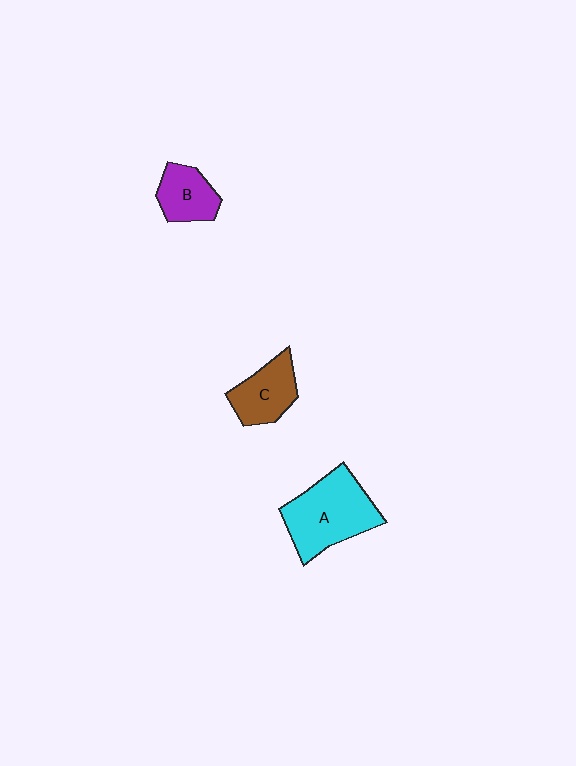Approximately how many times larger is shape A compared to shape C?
Approximately 1.7 times.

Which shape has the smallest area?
Shape B (purple).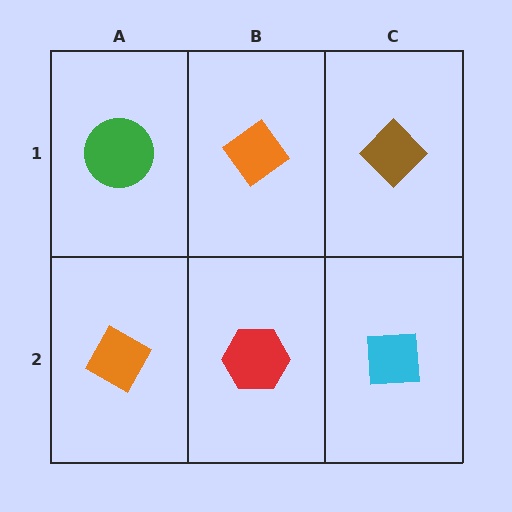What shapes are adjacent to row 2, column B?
An orange diamond (row 1, column B), an orange diamond (row 2, column A), a cyan square (row 2, column C).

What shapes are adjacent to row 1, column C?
A cyan square (row 2, column C), an orange diamond (row 1, column B).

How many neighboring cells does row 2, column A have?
2.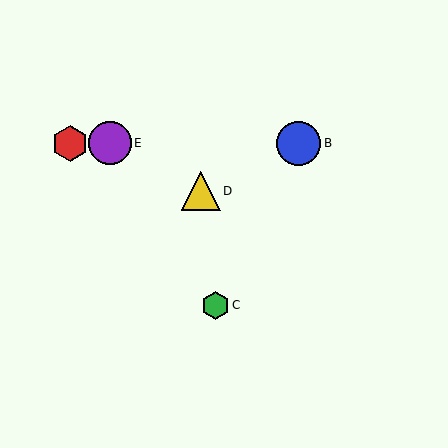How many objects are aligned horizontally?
3 objects (A, B, E) are aligned horizontally.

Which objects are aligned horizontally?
Objects A, B, E are aligned horizontally.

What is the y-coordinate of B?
Object B is at y≈143.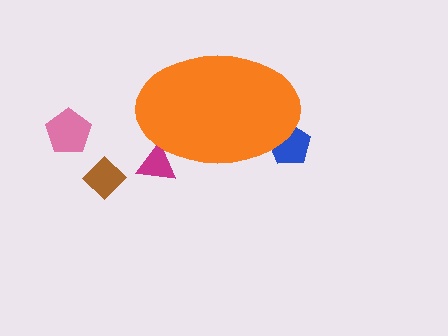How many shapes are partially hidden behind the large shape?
2 shapes are partially hidden.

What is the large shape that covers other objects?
An orange ellipse.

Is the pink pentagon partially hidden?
No, the pink pentagon is fully visible.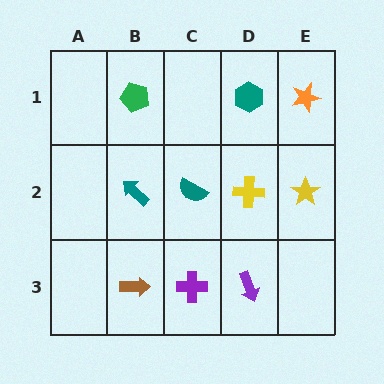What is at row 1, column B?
A green pentagon.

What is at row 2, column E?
A yellow star.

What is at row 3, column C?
A purple cross.